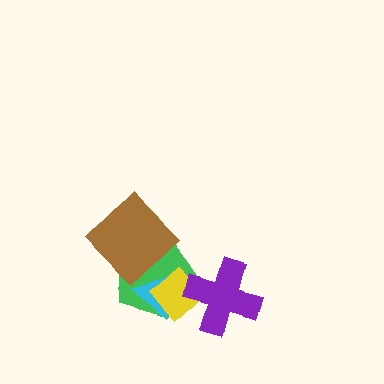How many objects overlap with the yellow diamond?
3 objects overlap with the yellow diamond.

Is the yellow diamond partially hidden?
Yes, it is partially covered by another shape.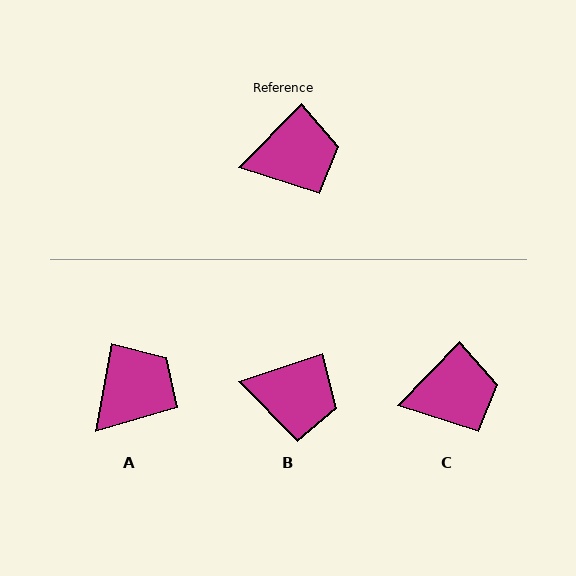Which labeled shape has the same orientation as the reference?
C.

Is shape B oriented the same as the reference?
No, it is off by about 27 degrees.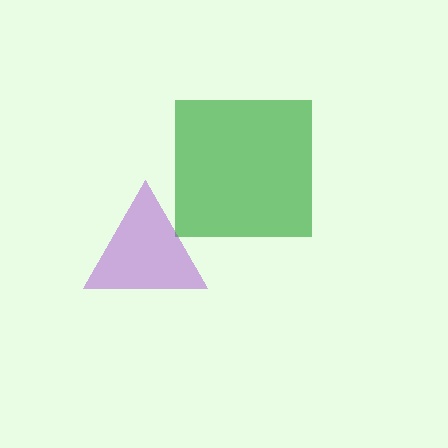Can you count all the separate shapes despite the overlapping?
Yes, there are 2 separate shapes.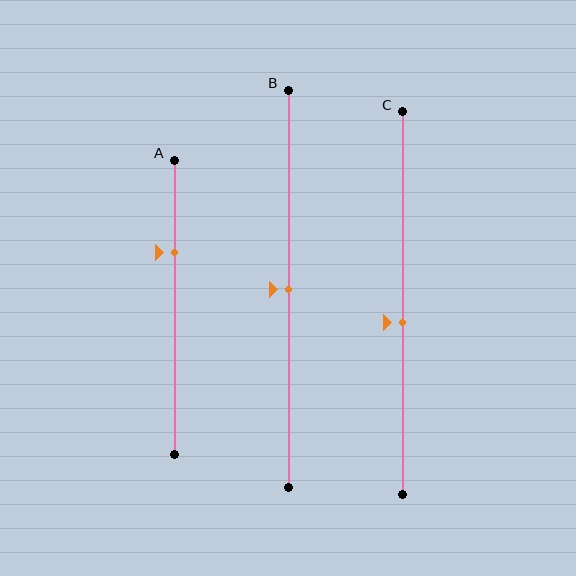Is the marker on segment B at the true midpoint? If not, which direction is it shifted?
Yes, the marker on segment B is at the true midpoint.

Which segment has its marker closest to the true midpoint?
Segment B has its marker closest to the true midpoint.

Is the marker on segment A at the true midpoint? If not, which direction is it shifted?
No, the marker on segment A is shifted upward by about 19% of the segment length.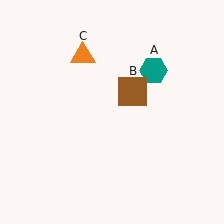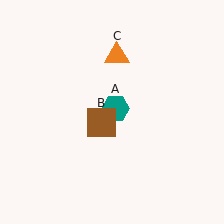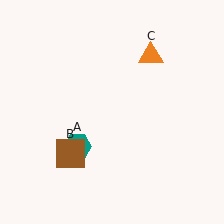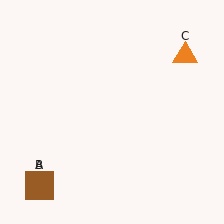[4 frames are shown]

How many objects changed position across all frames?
3 objects changed position: teal hexagon (object A), brown square (object B), orange triangle (object C).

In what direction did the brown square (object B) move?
The brown square (object B) moved down and to the left.